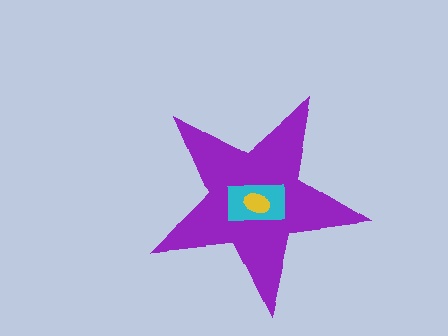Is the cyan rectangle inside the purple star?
Yes.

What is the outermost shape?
The purple star.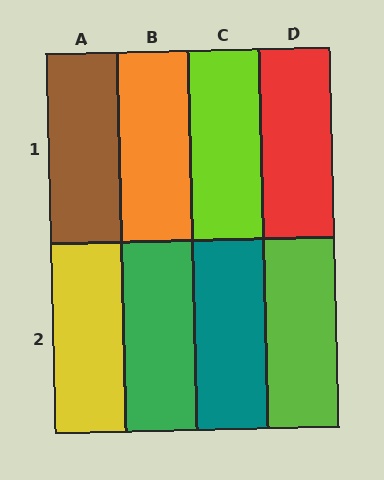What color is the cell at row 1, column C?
Lime.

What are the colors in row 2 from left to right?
Yellow, green, teal, lime.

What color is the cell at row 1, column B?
Orange.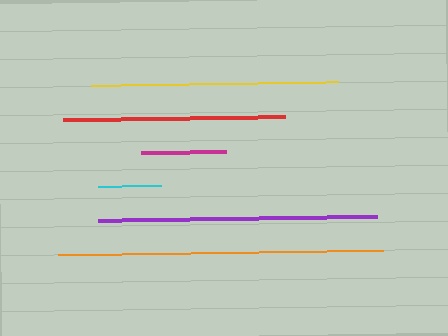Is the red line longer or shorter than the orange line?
The orange line is longer than the red line.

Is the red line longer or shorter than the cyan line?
The red line is longer than the cyan line.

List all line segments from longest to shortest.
From longest to shortest: orange, purple, yellow, red, magenta, cyan.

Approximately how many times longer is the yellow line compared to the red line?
The yellow line is approximately 1.1 times the length of the red line.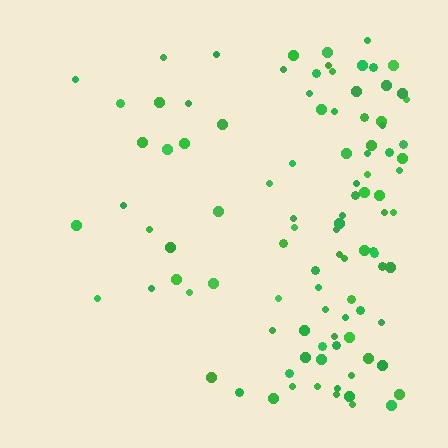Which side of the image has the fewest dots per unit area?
The left.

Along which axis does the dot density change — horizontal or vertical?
Horizontal.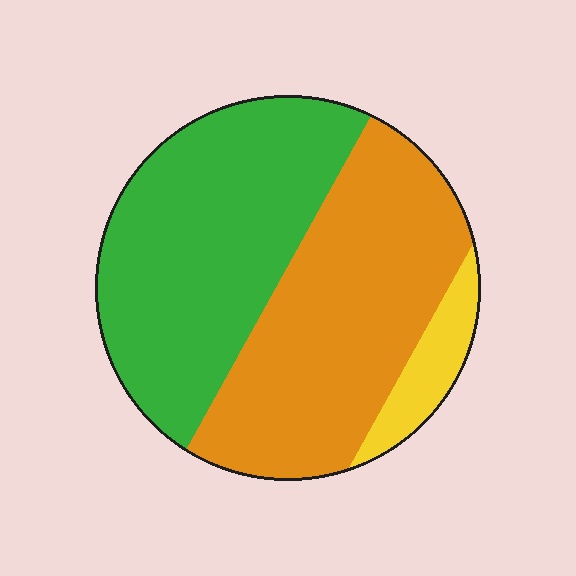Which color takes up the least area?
Yellow, at roughly 10%.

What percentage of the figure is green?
Green takes up between a quarter and a half of the figure.